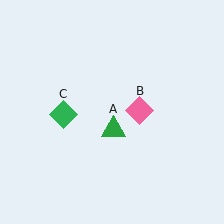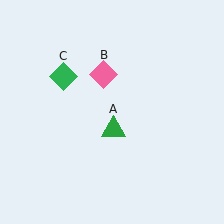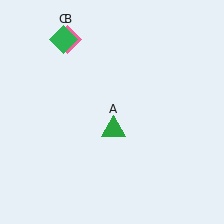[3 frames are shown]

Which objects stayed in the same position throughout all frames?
Green triangle (object A) remained stationary.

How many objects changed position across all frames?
2 objects changed position: pink diamond (object B), green diamond (object C).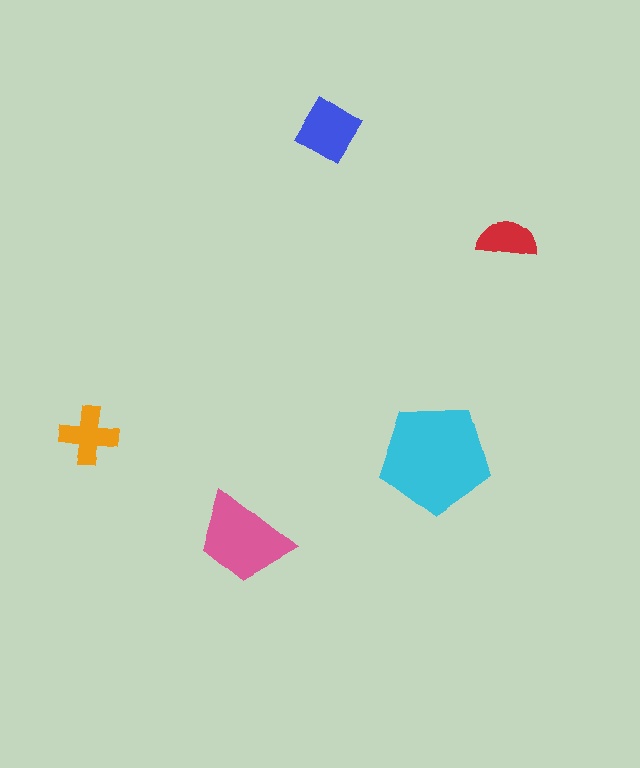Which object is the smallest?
The red semicircle.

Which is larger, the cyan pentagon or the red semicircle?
The cyan pentagon.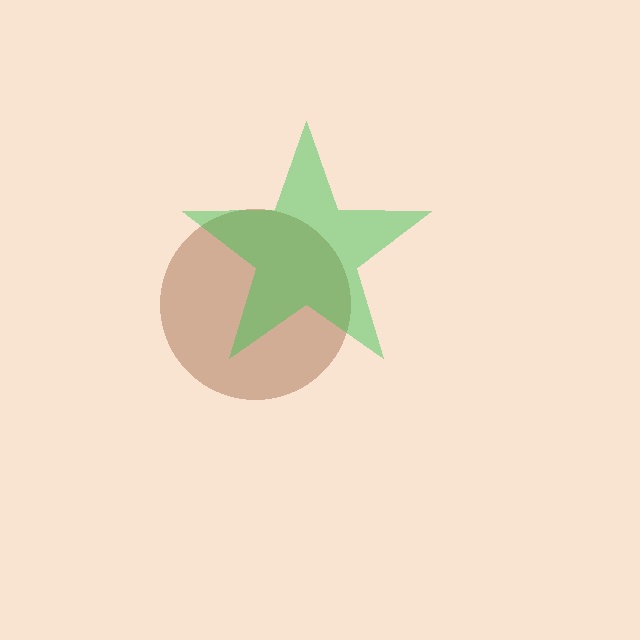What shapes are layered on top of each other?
The layered shapes are: a brown circle, a green star.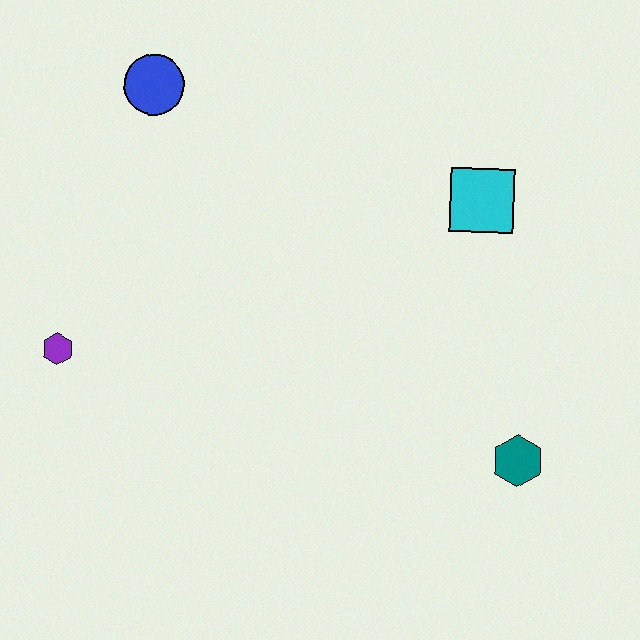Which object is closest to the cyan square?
The teal hexagon is closest to the cyan square.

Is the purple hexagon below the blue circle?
Yes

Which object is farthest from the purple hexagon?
The teal hexagon is farthest from the purple hexagon.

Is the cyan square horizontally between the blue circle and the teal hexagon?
Yes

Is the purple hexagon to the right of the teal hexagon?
No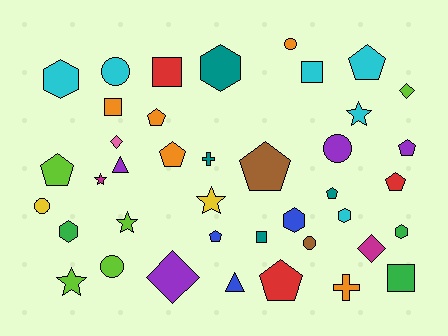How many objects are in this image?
There are 40 objects.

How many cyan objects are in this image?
There are 6 cyan objects.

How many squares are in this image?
There are 5 squares.